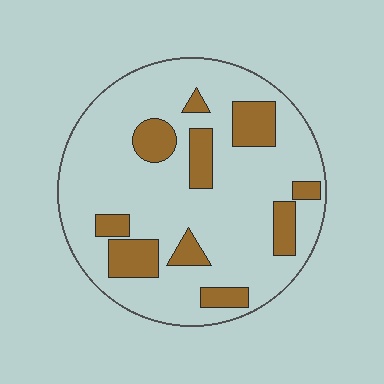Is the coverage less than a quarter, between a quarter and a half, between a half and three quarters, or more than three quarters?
Less than a quarter.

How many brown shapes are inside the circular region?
10.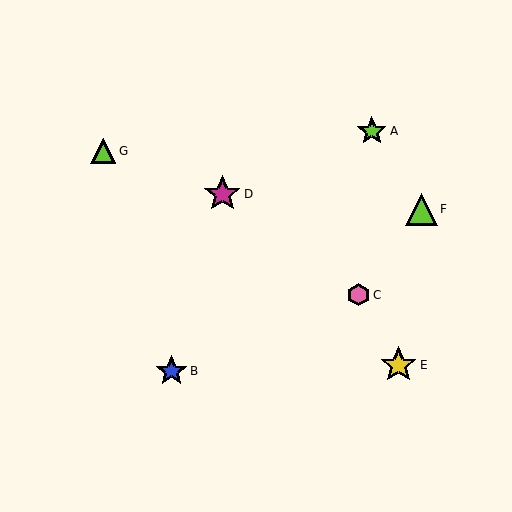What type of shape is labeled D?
Shape D is a magenta star.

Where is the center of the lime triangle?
The center of the lime triangle is at (103, 151).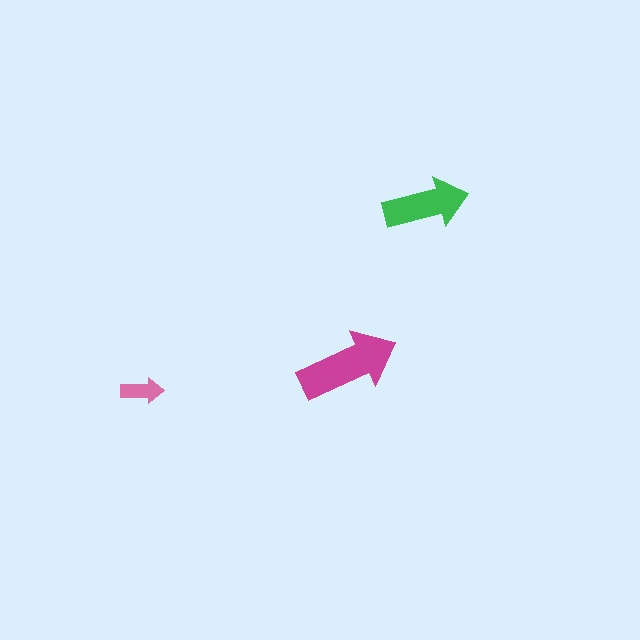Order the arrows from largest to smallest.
the magenta one, the green one, the pink one.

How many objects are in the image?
There are 3 objects in the image.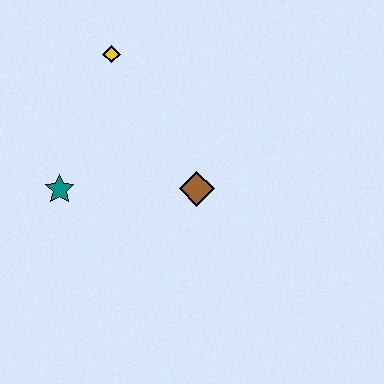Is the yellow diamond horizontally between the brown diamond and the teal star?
Yes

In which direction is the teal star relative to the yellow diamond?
The teal star is below the yellow diamond.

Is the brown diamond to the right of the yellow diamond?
Yes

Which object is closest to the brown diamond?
The teal star is closest to the brown diamond.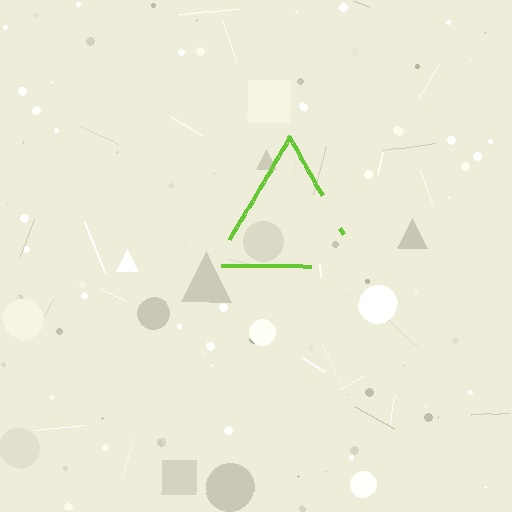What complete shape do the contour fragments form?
The contour fragments form a triangle.